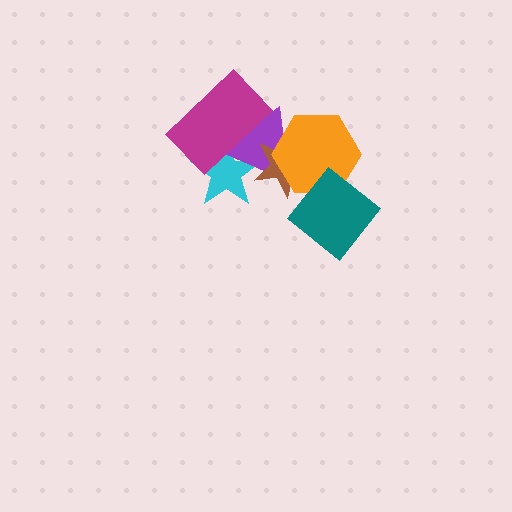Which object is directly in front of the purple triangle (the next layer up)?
The brown star is directly in front of the purple triangle.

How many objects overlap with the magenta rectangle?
2 objects overlap with the magenta rectangle.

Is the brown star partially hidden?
Yes, it is partially covered by another shape.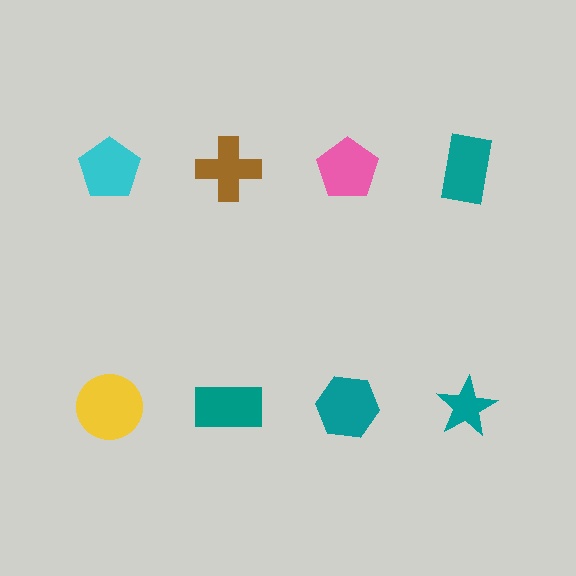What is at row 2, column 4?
A teal star.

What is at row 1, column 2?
A brown cross.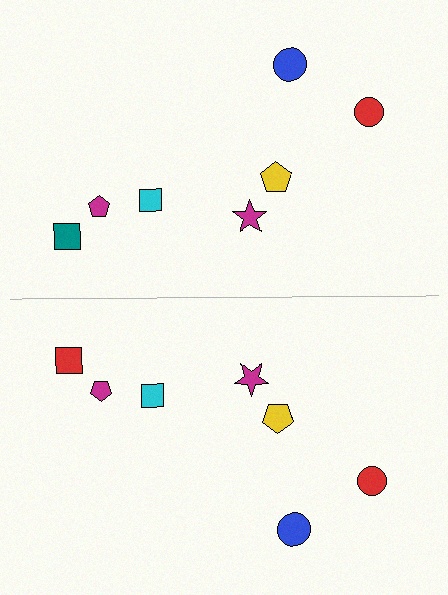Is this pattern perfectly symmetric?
No, the pattern is not perfectly symmetric. The red square on the bottom side breaks the symmetry — its mirror counterpart is teal.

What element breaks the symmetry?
The red square on the bottom side breaks the symmetry — its mirror counterpart is teal.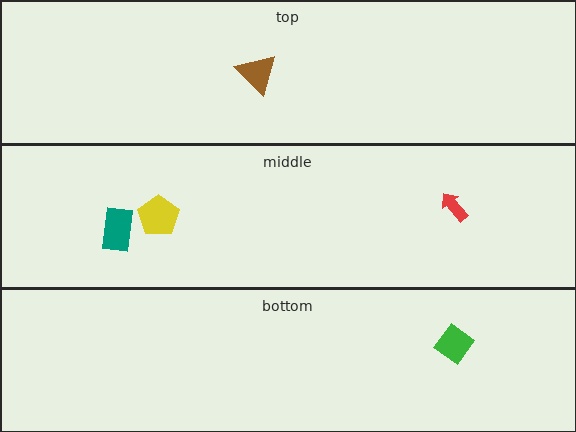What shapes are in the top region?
The brown triangle.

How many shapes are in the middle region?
3.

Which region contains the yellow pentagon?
The middle region.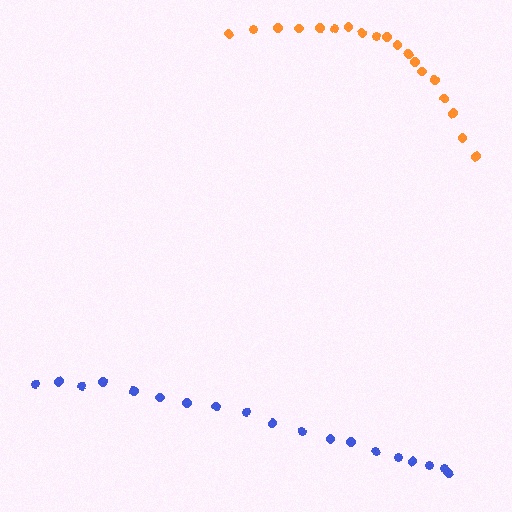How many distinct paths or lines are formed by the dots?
There are 2 distinct paths.